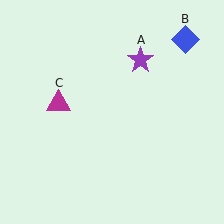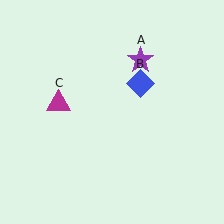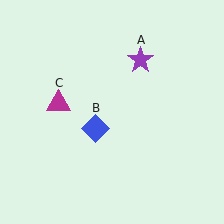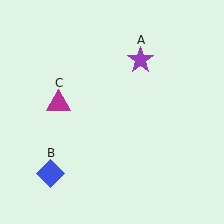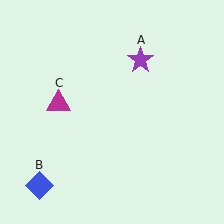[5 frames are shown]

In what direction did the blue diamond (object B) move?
The blue diamond (object B) moved down and to the left.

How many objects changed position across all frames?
1 object changed position: blue diamond (object B).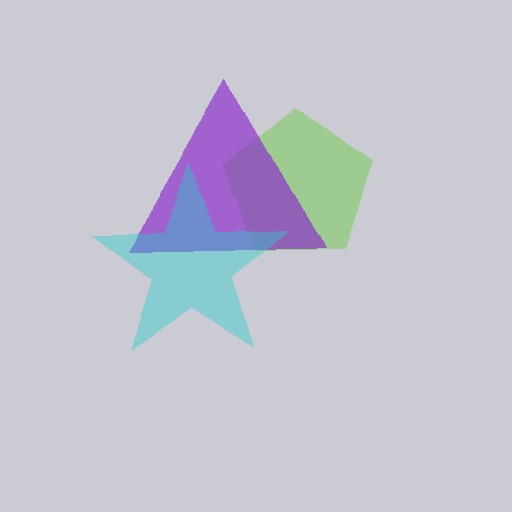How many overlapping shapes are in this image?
There are 3 overlapping shapes in the image.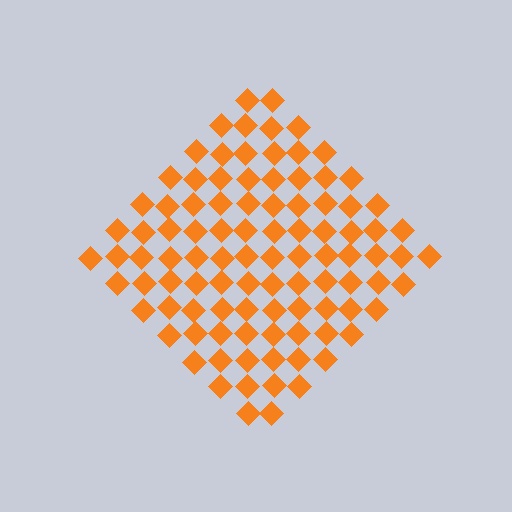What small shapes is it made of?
It is made of small diamonds.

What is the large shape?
The large shape is a diamond.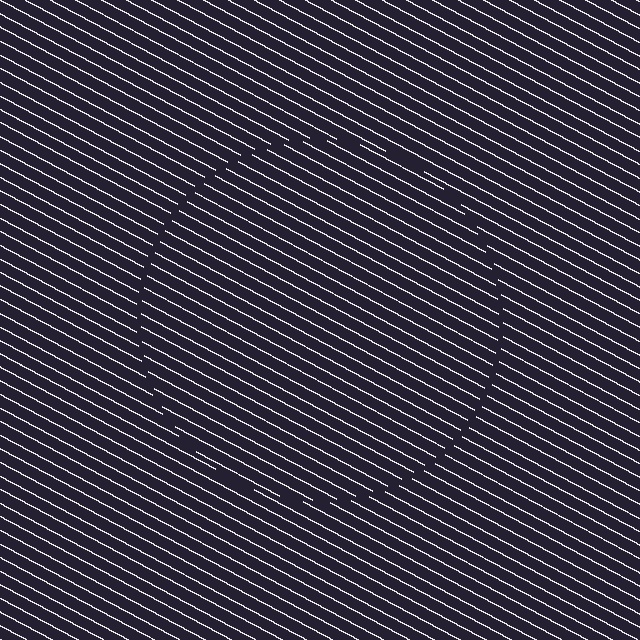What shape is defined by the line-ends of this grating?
An illusory circle. The interior of the shape contains the same grating, shifted by half a period — the contour is defined by the phase discontinuity where line-ends from the inner and outer gratings abut.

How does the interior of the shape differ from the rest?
The interior of the shape contains the same grating, shifted by half a period — the contour is defined by the phase discontinuity where line-ends from the inner and outer gratings abut.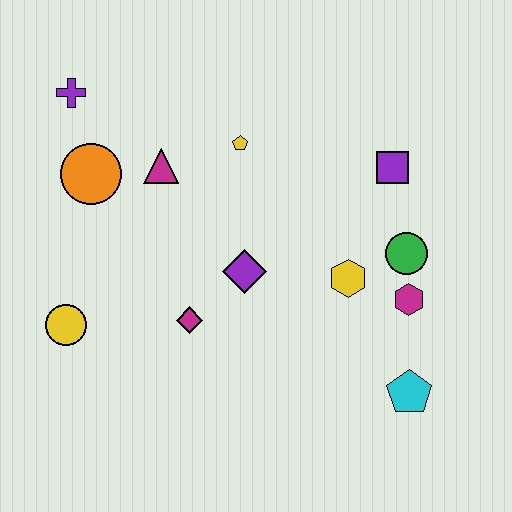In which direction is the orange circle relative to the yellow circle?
The orange circle is above the yellow circle.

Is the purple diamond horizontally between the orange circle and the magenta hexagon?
Yes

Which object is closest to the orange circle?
The magenta triangle is closest to the orange circle.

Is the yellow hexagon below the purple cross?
Yes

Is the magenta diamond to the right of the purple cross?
Yes